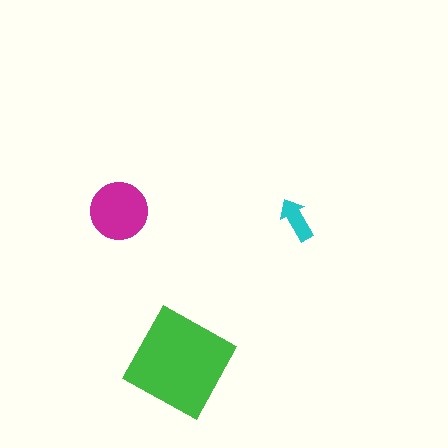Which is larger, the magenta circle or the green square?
The green square.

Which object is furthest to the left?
The magenta circle is leftmost.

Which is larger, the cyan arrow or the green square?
The green square.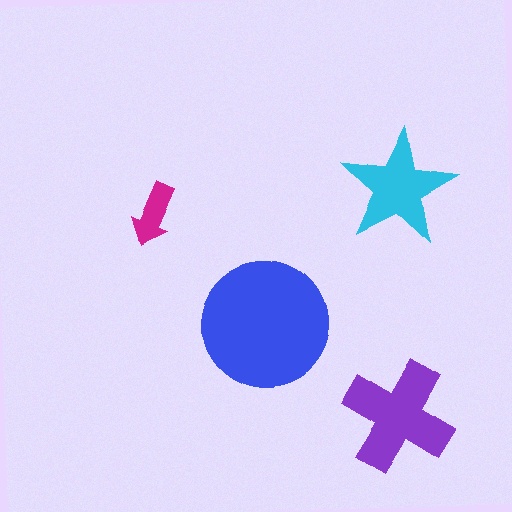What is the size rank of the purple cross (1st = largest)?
2nd.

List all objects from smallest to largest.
The magenta arrow, the cyan star, the purple cross, the blue circle.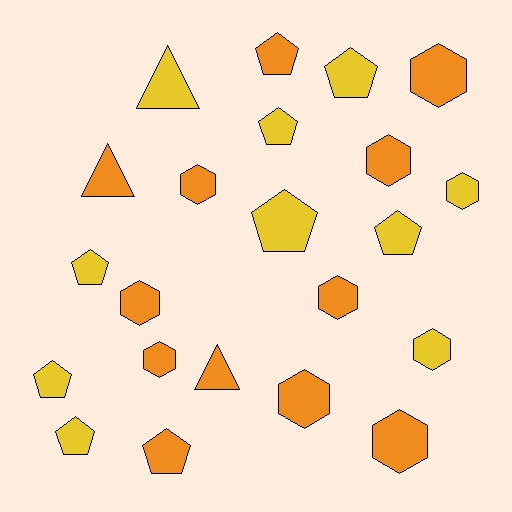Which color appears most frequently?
Orange, with 12 objects.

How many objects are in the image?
There are 22 objects.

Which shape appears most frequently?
Hexagon, with 10 objects.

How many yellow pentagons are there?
There are 7 yellow pentagons.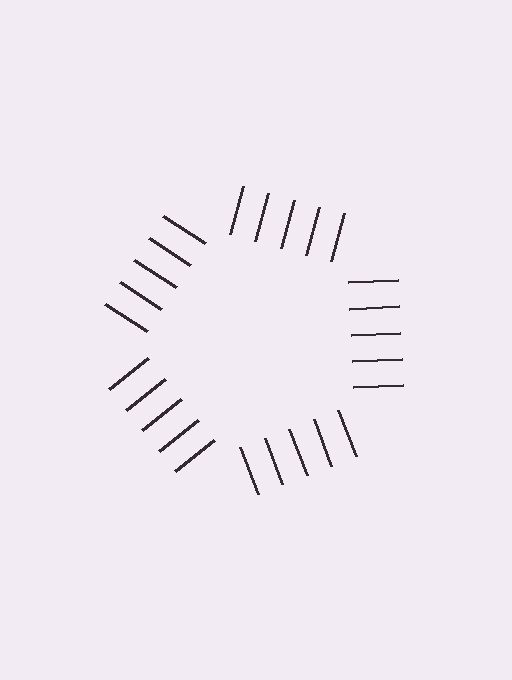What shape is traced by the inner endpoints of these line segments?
An illusory pentagon — the line segments terminate on its edges but no continuous stroke is drawn.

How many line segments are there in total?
25 — 5 along each of the 5 edges.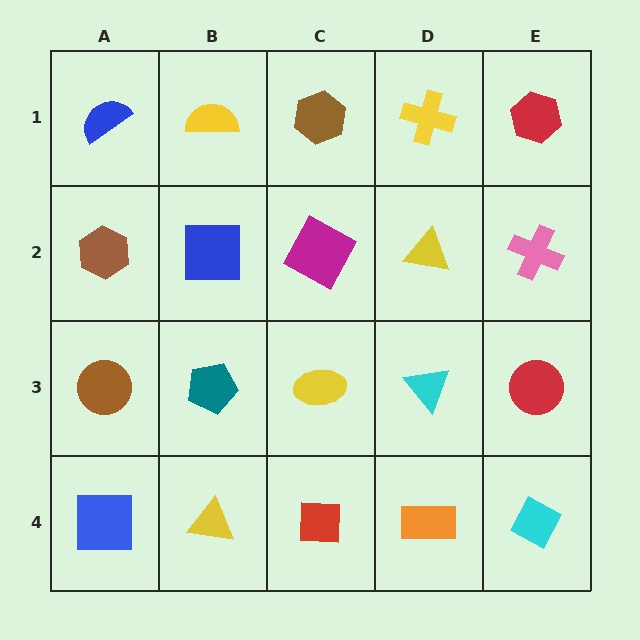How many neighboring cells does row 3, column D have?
4.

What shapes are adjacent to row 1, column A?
A brown hexagon (row 2, column A), a yellow semicircle (row 1, column B).